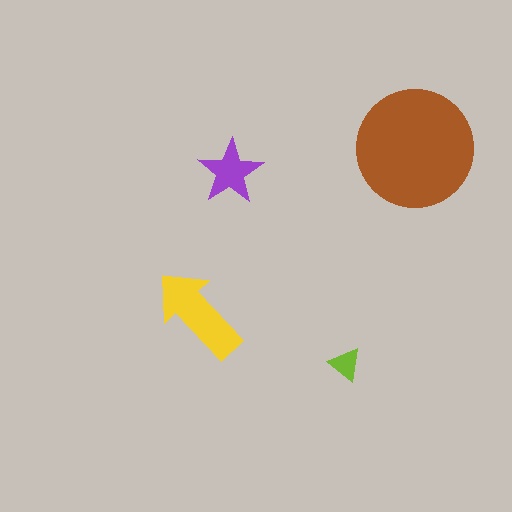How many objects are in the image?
There are 4 objects in the image.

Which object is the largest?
The brown circle.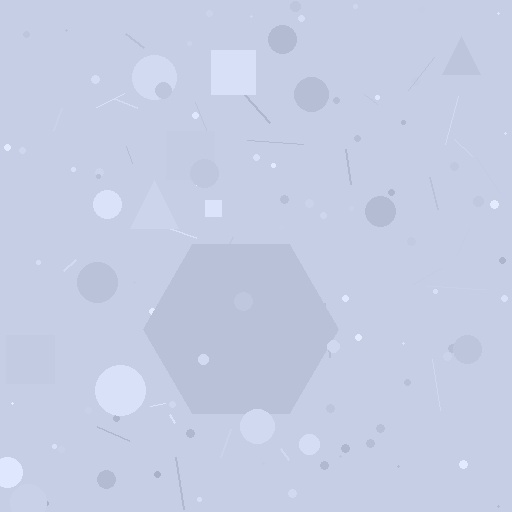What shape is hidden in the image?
A hexagon is hidden in the image.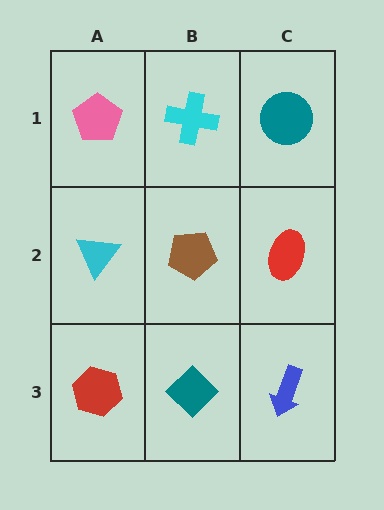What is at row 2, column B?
A brown pentagon.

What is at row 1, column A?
A pink pentagon.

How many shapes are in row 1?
3 shapes.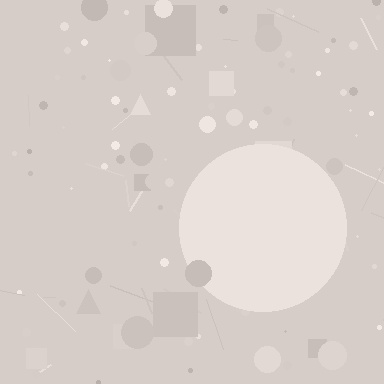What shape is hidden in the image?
A circle is hidden in the image.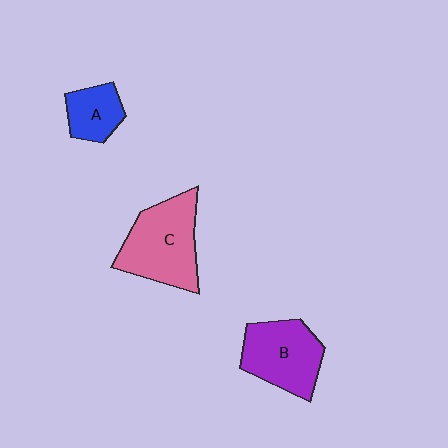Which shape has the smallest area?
Shape A (blue).